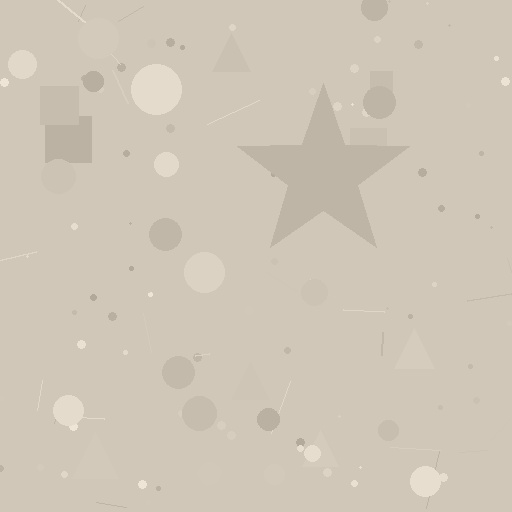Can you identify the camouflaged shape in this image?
The camouflaged shape is a star.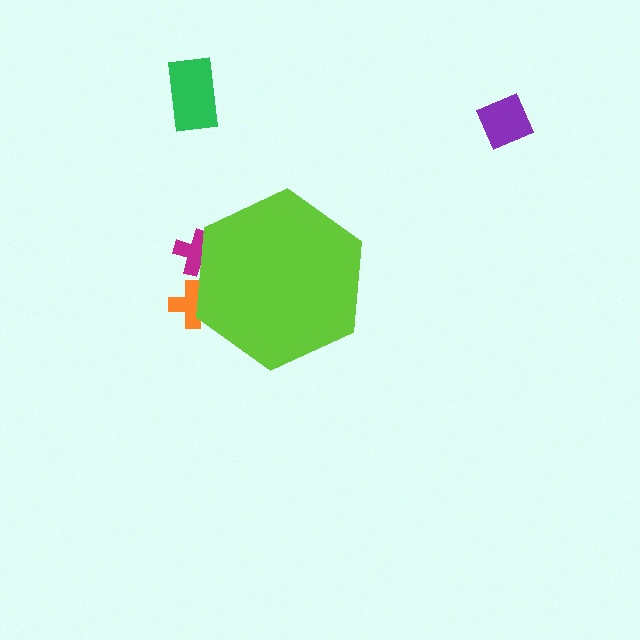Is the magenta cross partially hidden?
Yes, the magenta cross is partially hidden behind the lime hexagon.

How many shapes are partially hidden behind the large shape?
2 shapes are partially hidden.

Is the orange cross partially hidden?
Yes, the orange cross is partially hidden behind the lime hexagon.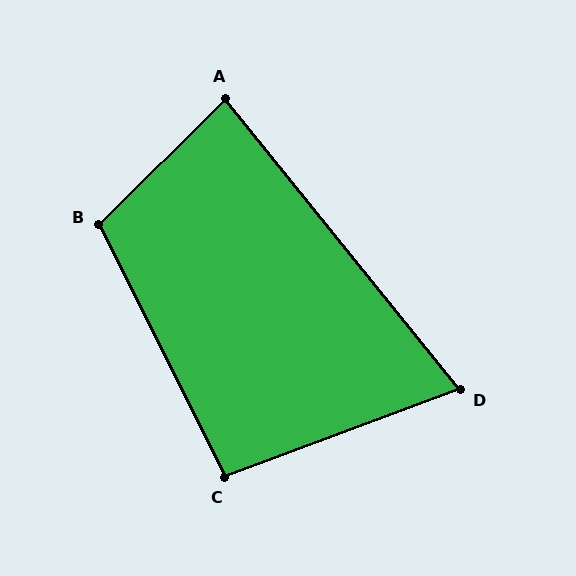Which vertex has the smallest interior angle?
D, at approximately 72 degrees.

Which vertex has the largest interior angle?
B, at approximately 108 degrees.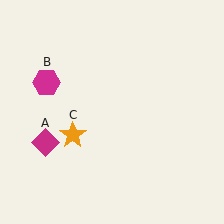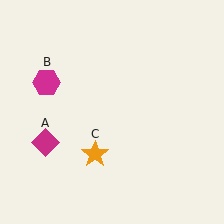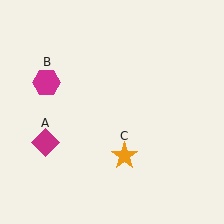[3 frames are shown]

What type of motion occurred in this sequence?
The orange star (object C) rotated counterclockwise around the center of the scene.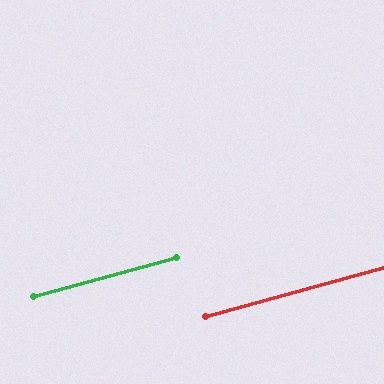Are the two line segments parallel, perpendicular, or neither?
Parallel — their directions differ by only 0.3°.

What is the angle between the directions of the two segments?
Approximately 0 degrees.